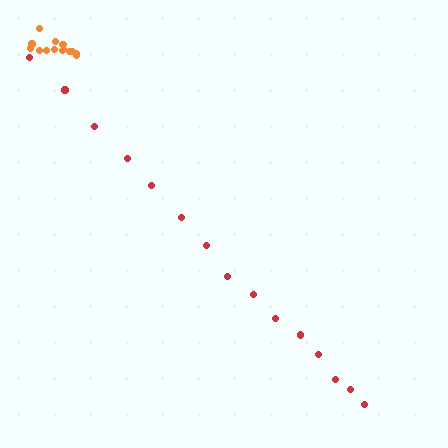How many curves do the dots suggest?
There are 2 distinct paths.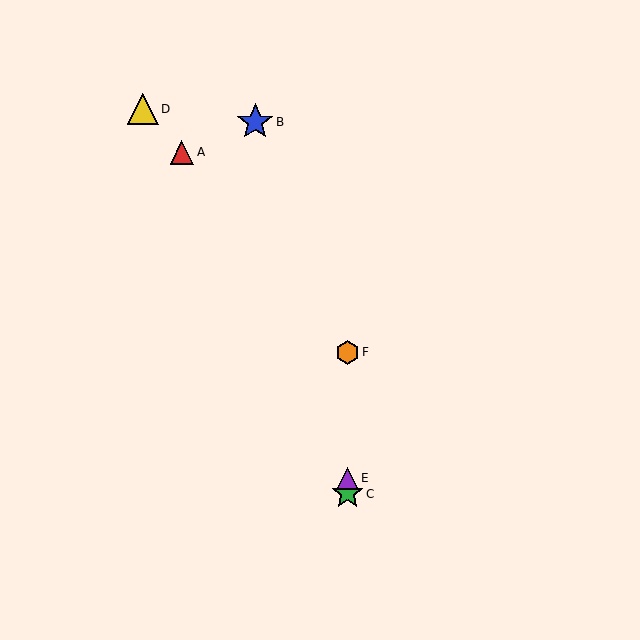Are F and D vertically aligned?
No, F is at x≈347 and D is at x≈143.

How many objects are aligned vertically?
3 objects (C, E, F) are aligned vertically.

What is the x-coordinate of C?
Object C is at x≈347.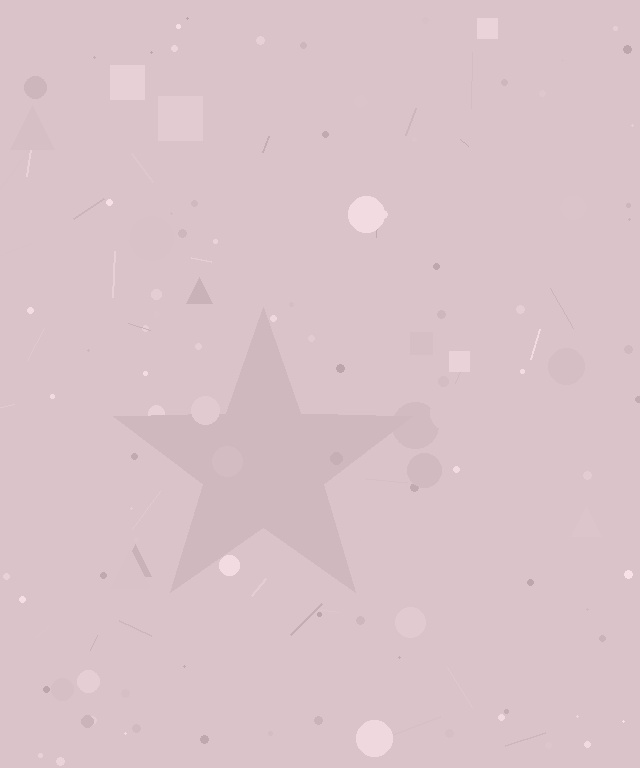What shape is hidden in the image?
A star is hidden in the image.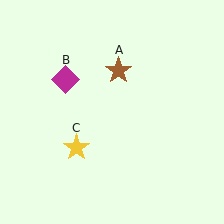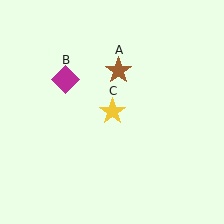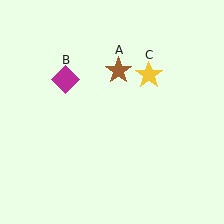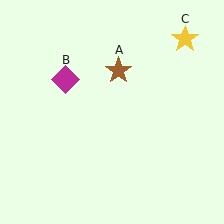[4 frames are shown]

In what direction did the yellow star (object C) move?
The yellow star (object C) moved up and to the right.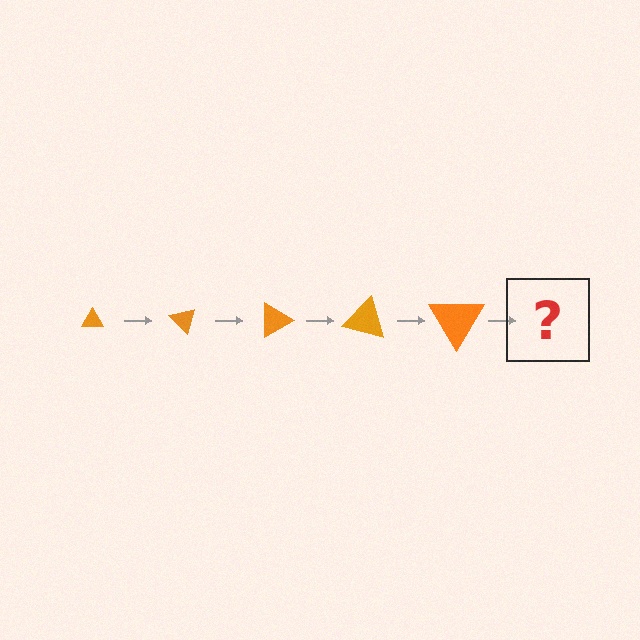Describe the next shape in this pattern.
It should be a triangle, larger than the previous one and rotated 225 degrees from the start.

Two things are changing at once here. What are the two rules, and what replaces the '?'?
The two rules are that the triangle grows larger each step and it rotates 45 degrees each step. The '?' should be a triangle, larger than the previous one and rotated 225 degrees from the start.